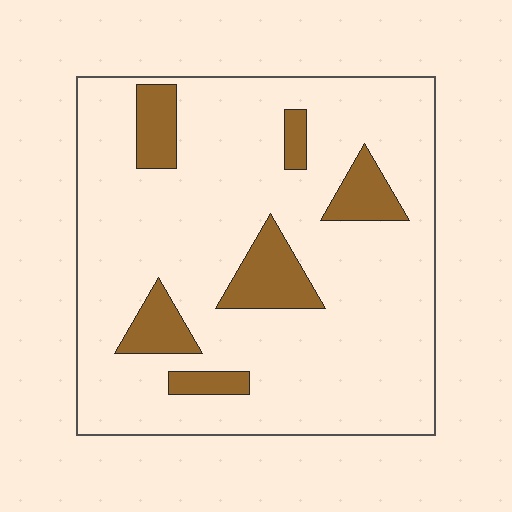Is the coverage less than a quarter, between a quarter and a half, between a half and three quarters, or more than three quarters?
Less than a quarter.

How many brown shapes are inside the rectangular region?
6.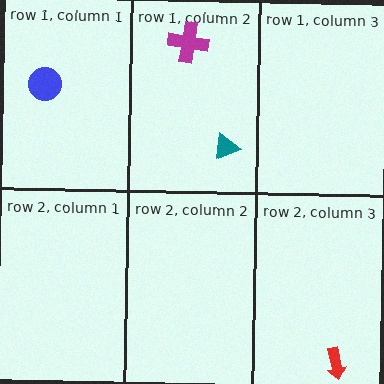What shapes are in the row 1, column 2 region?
The teal triangle, the magenta cross.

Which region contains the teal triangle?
The row 1, column 2 region.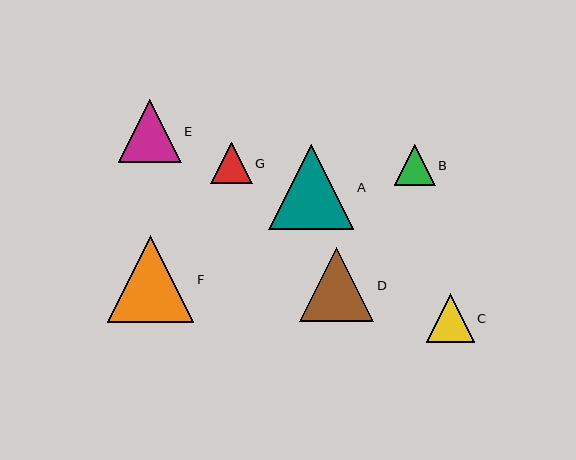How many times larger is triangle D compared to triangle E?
Triangle D is approximately 1.2 times the size of triangle E.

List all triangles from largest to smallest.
From largest to smallest: F, A, D, E, C, G, B.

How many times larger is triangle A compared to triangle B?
Triangle A is approximately 2.1 times the size of triangle B.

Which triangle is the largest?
Triangle F is the largest with a size of approximately 87 pixels.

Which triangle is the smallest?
Triangle B is the smallest with a size of approximately 41 pixels.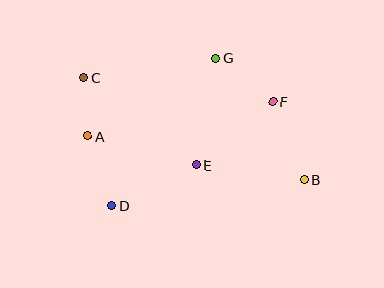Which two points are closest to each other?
Points A and C are closest to each other.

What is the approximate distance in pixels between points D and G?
The distance between D and G is approximately 181 pixels.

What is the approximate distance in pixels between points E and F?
The distance between E and F is approximately 99 pixels.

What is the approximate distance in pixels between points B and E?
The distance between B and E is approximately 109 pixels.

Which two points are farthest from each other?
Points B and C are farthest from each other.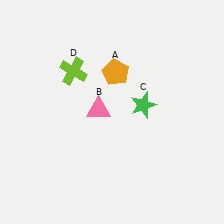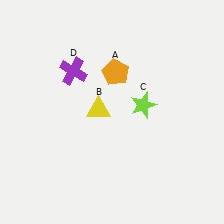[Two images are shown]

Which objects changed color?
B changed from pink to yellow. C changed from green to lime. D changed from lime to purple.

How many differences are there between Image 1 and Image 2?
There are 3 differences between the two images.